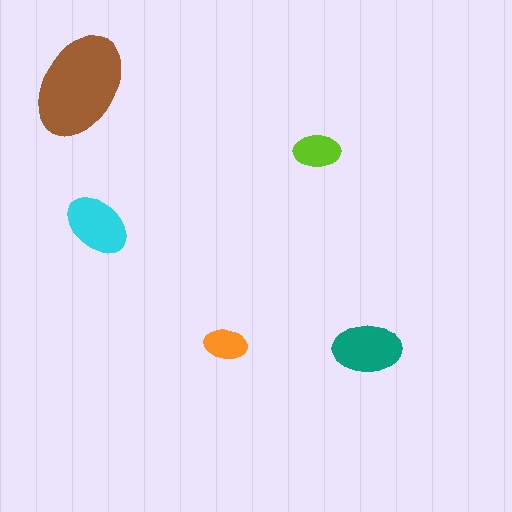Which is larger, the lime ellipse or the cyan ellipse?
The cyan one.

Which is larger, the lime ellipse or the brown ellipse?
The brown one.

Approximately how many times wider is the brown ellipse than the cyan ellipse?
About 1.5 times wider.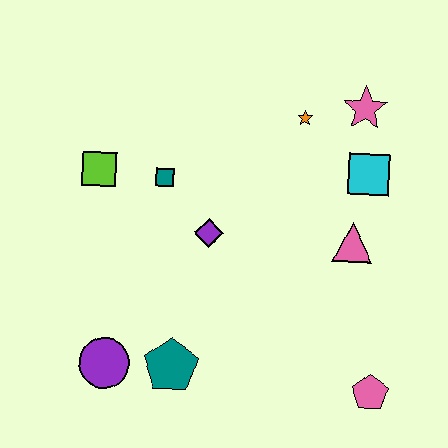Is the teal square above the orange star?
No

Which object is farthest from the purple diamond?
The pink pentagon is farthest from the purple diamond.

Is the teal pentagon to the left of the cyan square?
Yes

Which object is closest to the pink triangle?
The cyan square is closest to the pink triangle.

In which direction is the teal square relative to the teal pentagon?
The teal square is above the teal pentagon.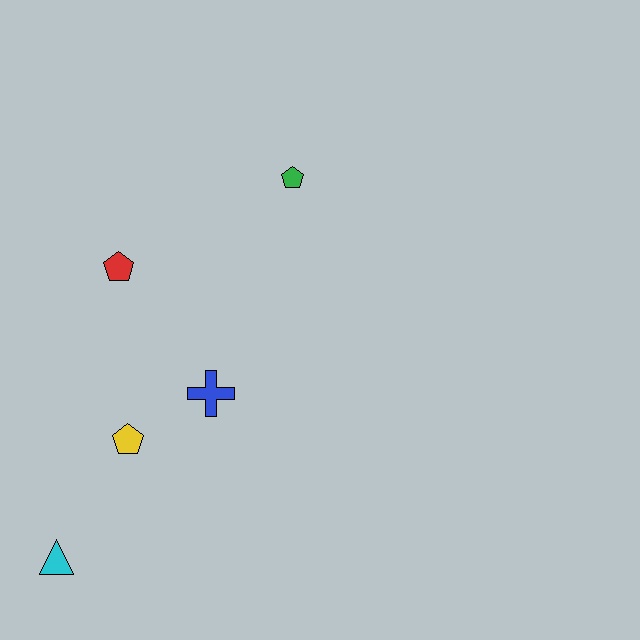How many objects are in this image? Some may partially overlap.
There are 5 objects.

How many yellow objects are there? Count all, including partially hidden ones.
There is 1 yellow object.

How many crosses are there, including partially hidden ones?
There is 1 cross.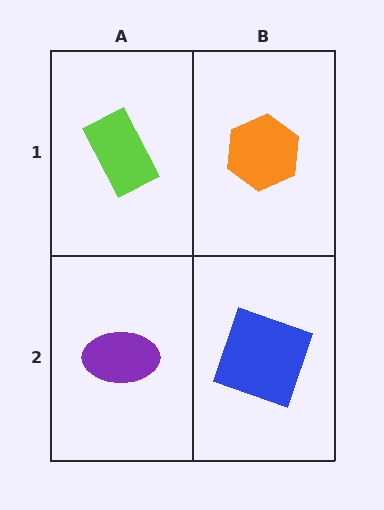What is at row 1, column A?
A lime rectangle.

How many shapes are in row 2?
2 shapes.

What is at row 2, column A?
A purple ellipse.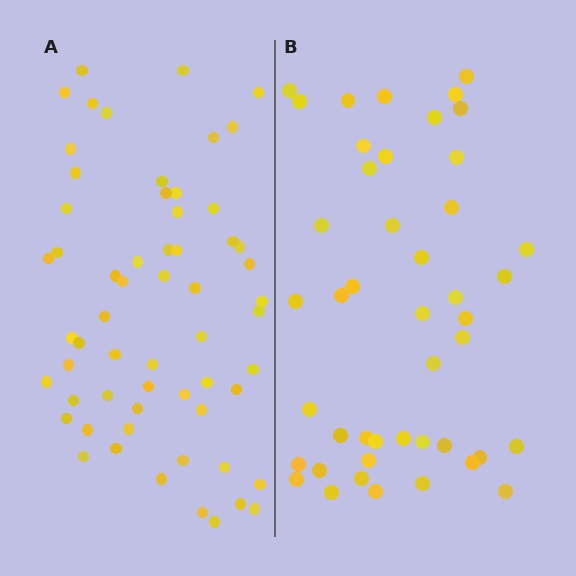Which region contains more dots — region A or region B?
Region A (the left region) has more dots.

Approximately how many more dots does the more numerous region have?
Region A has approximately 15 more dots than region B.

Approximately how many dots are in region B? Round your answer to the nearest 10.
About 40 dots. (The exact count is 45, which rounds to 40.)